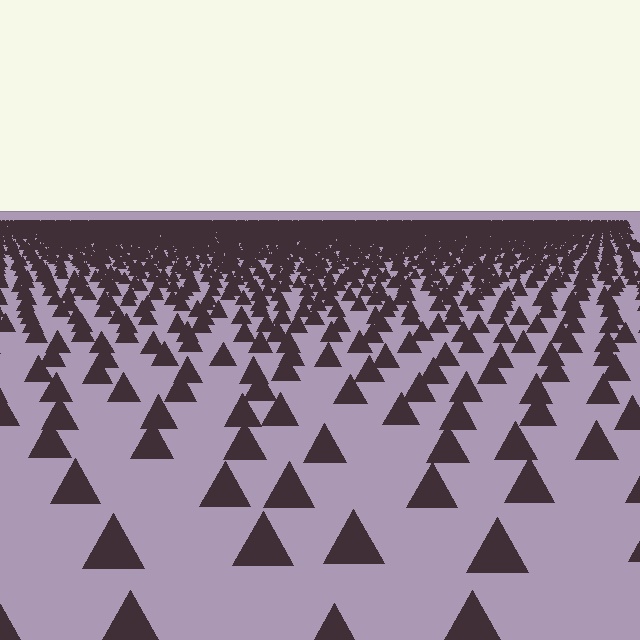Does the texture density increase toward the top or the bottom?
Density increases toward the top.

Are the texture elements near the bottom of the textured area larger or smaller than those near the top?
Larger. Near the bottom, elements are closer to the viewer and appear at a bigger on-screen size.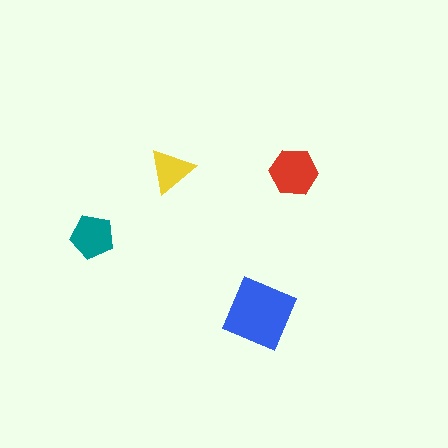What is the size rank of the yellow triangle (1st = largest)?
4th.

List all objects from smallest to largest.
The yellow triangle, the teal pentagon, the red hexagon, the blue diamond.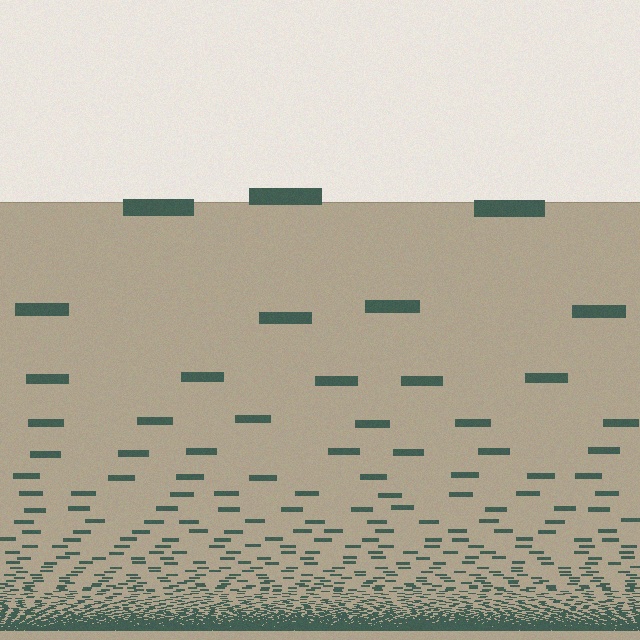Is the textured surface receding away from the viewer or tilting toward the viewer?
The surface appears to tilt toward the viewer. Texture elements get larger and sparser toward the top.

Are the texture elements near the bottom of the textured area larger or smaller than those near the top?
Smaller. The gradient is inverted — elements near the bottom are smaller and denser.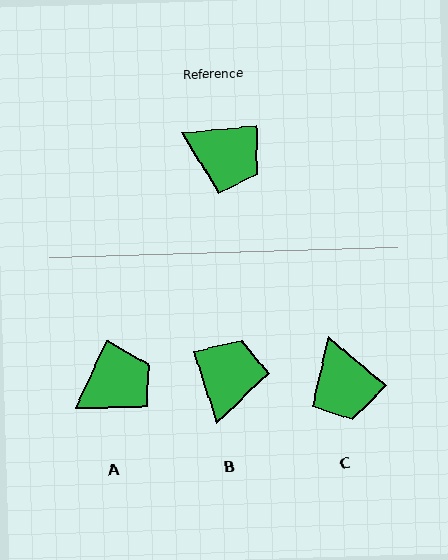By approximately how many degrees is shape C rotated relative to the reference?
Approximately 45 degrees clockwise.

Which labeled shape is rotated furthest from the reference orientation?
B, about 103 degrees away.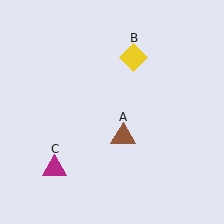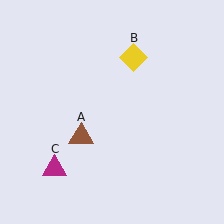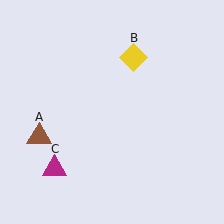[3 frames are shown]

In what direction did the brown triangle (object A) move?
The brown triangle (object A) moved left.